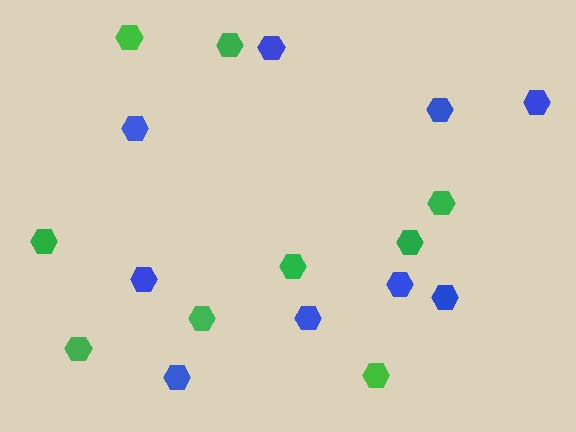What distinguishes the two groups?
There are 2 groups: one group of green hexagons (9) and one group of blue hexagons (9).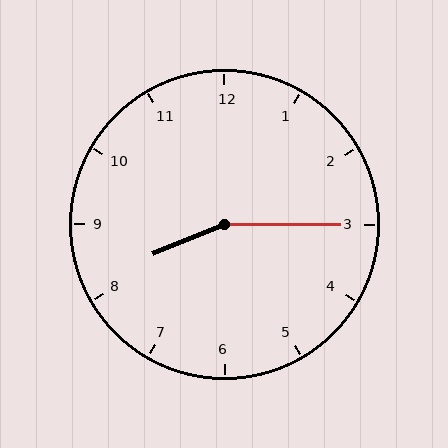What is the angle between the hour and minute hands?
Approximately 158 degrees.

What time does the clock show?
8:15.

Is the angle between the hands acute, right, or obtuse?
It is obtuse.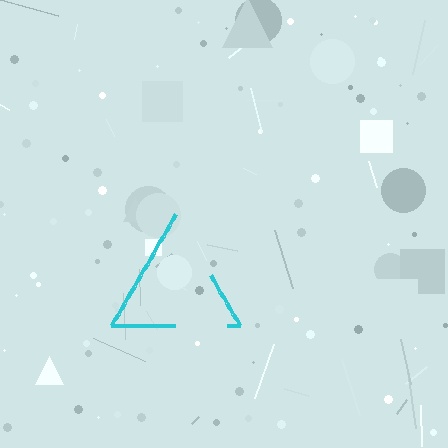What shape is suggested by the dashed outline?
The dashed outline suggests a triangle.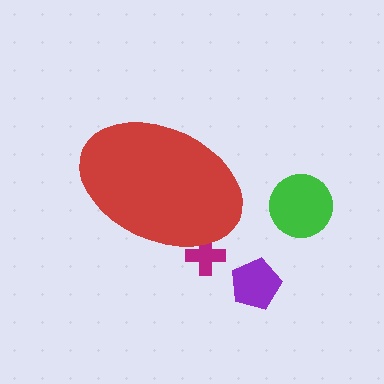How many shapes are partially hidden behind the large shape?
1 shape is partially hidden.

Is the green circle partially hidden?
No, the green circle is fully visible.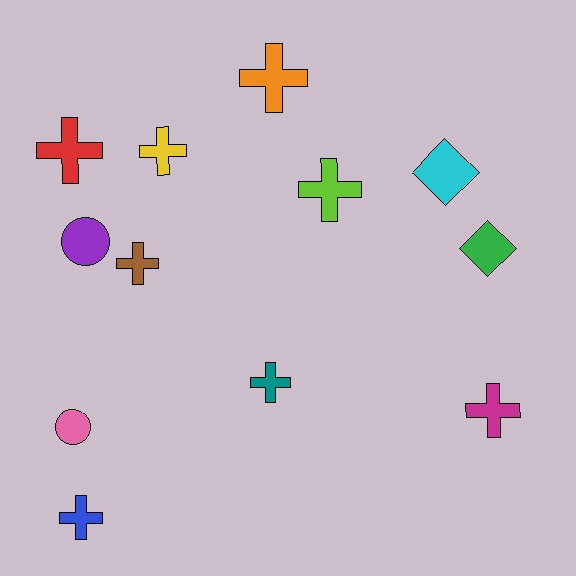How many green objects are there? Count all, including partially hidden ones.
There is 1 green object.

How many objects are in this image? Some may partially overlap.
There are 12 objects.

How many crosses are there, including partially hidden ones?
There are 8 crosses.